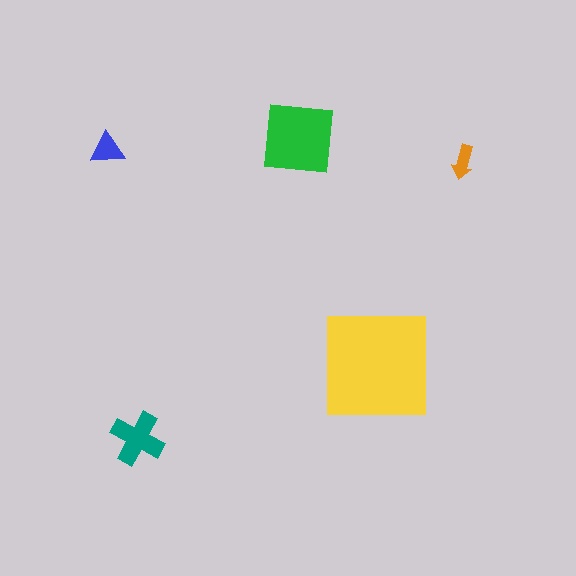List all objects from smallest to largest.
The orange arrow, the blue triangle, the teal cross, the green square, the yellow square.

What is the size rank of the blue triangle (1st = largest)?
4th.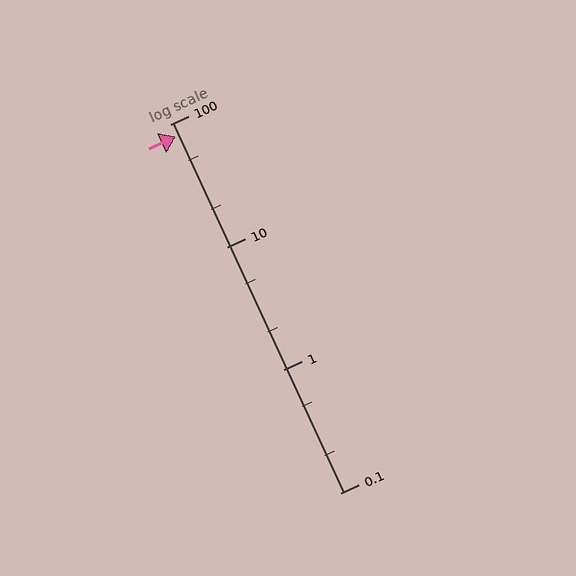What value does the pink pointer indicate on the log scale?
The pointer indicates approximately 79.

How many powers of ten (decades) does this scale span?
The scale spans 3 decades, from 0.1 to 100.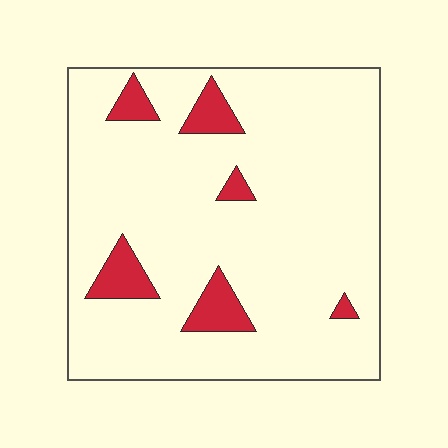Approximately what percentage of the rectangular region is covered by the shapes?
Approximately 10%.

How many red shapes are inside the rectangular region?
6.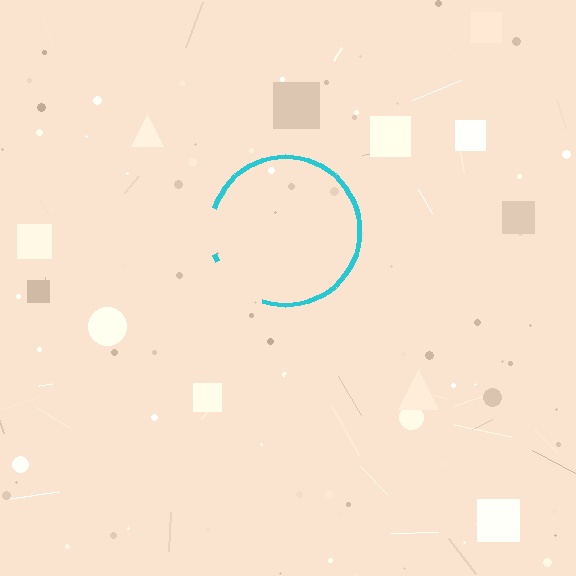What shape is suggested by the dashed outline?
The dashed outline suggests a circle.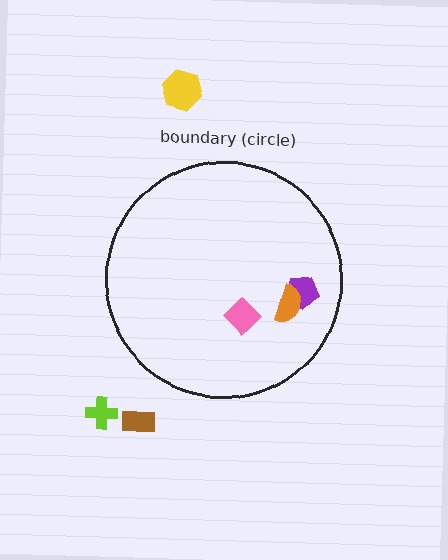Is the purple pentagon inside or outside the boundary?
Inside.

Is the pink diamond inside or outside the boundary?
Inside.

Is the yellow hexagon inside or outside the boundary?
Outside.